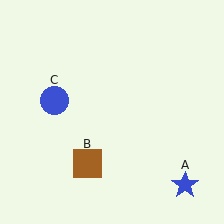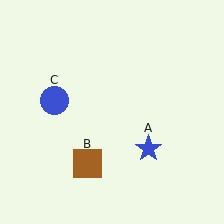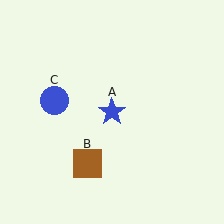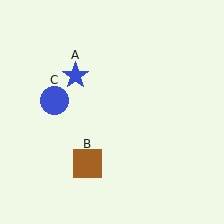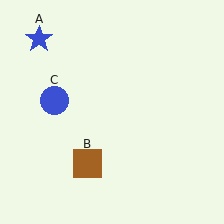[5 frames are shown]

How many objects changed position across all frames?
1 object changed position: blue star (object A).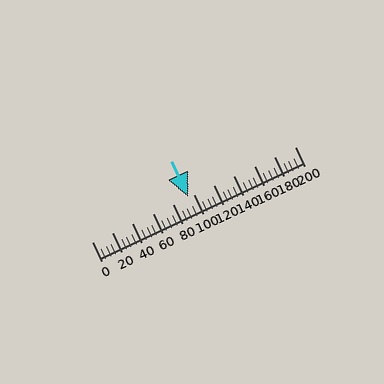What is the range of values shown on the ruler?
The ruler shows values from 0 to 200.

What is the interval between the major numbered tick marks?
The major tick marks are spaced 20 units apart.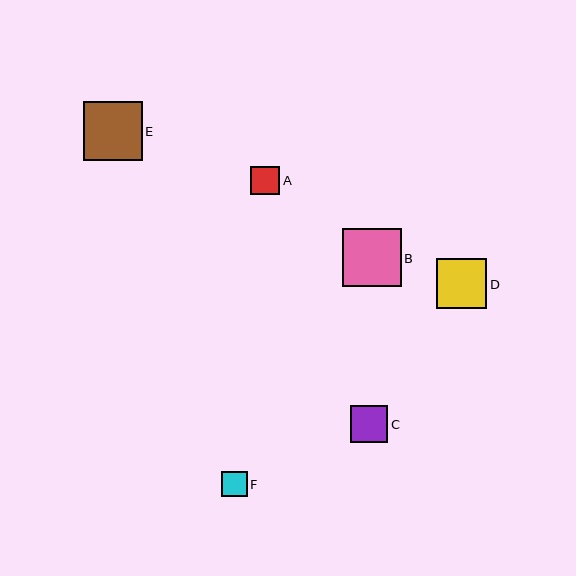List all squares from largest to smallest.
From largest to smallest: E, B, D, C, A, F.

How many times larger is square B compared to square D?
Square B is approximately 1.2 times the size of square D.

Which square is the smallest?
Square F is the smallest with a size of approximately 26 pixels.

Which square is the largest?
Square E is the largest with a size of approximately 59 pixels.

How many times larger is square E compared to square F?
Square E is approximately 2.3 times the size of square F.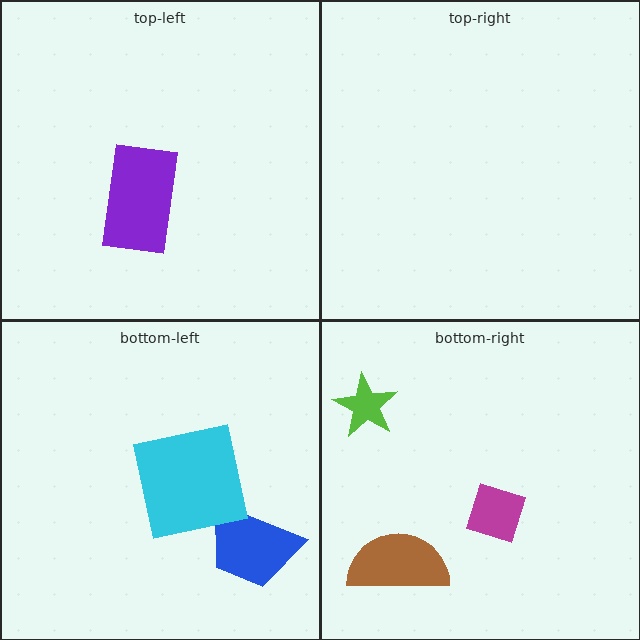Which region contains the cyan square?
The bottom-left region.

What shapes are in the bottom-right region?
The magenta diamond, the lime star, the brown semicircle.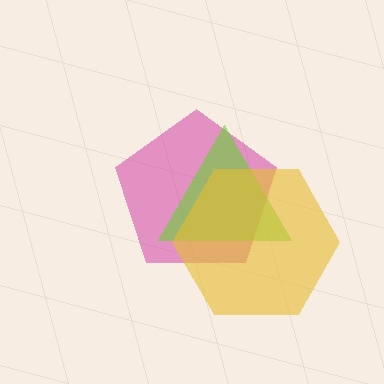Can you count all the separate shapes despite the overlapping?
Yes, there are 3 separate shapes.